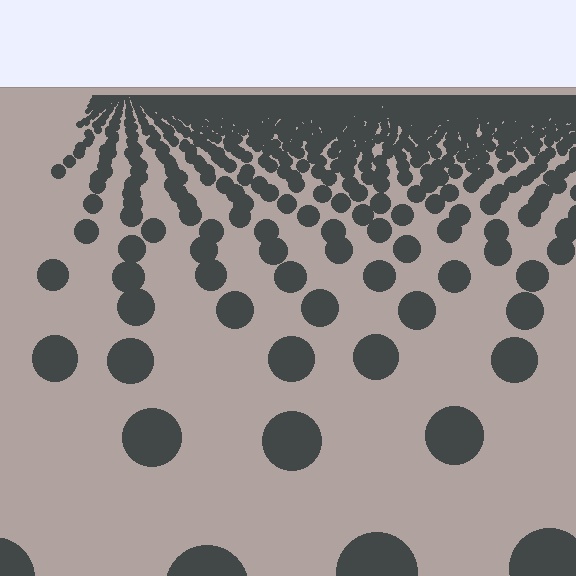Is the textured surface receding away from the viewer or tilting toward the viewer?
The surface is receding away from the viewer. Texture elements get smaller and denser toward the top.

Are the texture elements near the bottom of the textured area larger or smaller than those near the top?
Larger. Near the bottom, elements are closer to the viewer and appear at a bigger on-screen size.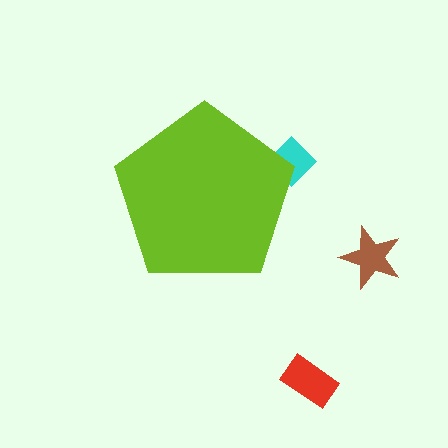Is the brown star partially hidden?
No, the brown star is fully visible.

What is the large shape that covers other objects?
A lime pentagon.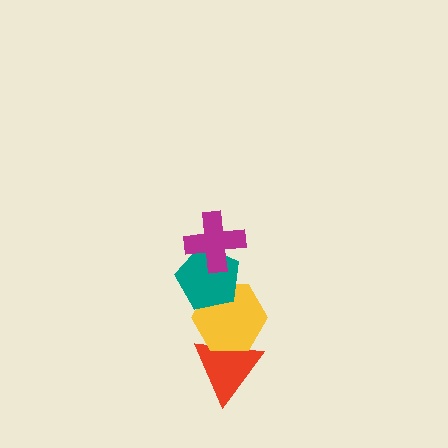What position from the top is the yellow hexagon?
The yellow hexagon is 3rd from the top.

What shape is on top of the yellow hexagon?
The teal pentagon is on top of the yellow hexagon.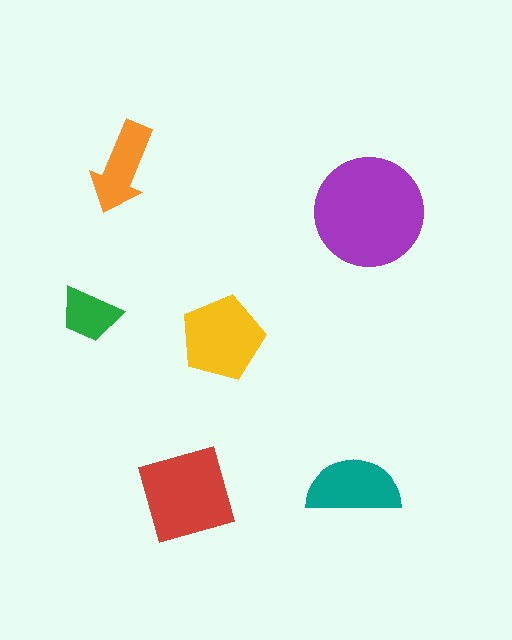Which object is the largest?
The purple circle.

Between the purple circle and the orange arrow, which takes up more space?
The purple circle.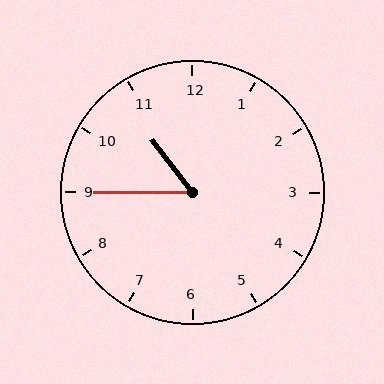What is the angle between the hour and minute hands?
Approximately 52 degrees.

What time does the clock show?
10:45.